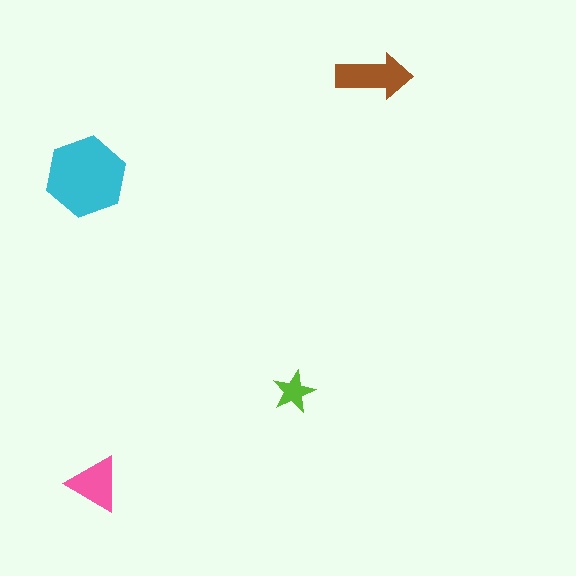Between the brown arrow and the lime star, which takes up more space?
The brown arrow.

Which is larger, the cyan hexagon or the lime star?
The cyan hexagon.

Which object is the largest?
The cyan hexagon.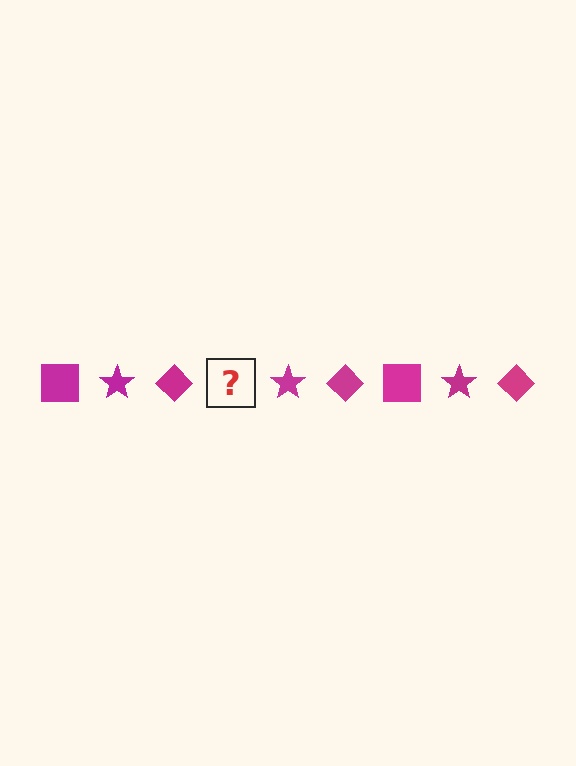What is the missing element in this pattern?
The missing element is a magenta square.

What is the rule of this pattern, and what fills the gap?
The rule is that the pattern cycles through square, star, diamond shapes in magenta. The gap should be filled with a magenta square.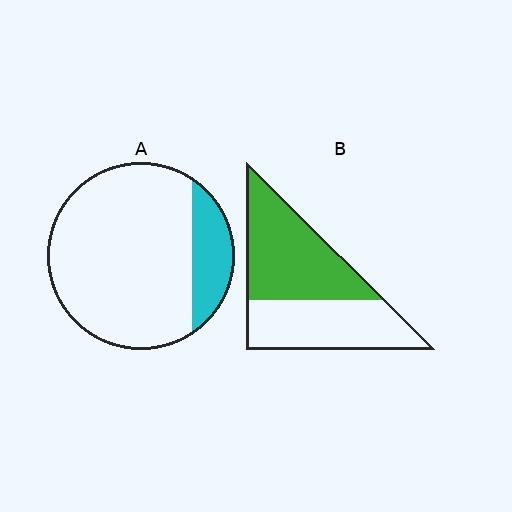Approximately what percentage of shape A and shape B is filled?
A is approximately 15% and B is approximately 55%.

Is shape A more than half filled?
No.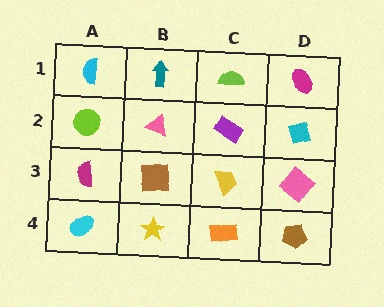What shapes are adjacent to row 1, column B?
A pink triangle (row 2, column B), a cyan semicircle (row 1, column A), a lime semicircle (row 1, column C).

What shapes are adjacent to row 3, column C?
A purple rectangle (row 2, column C), an orange rectangle (row 4, column C), a brown square (row 3, column B), a pink diamond (row 3, column D).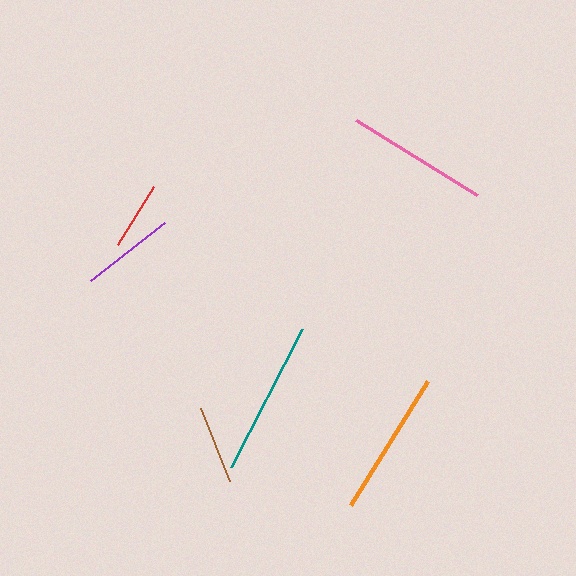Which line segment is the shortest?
The red line is the shortest at approximately 68 pixels.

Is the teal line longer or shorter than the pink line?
The teal line is longer than the pink line.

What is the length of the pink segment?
The pink segment is approximately 142 pixels long.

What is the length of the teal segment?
The teal segment is approximately 154 pixels long.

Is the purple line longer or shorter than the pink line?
The pink line is longer than the purple line.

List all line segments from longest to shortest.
From longest to shortest: teal, orange, pink, purple, brown, red.